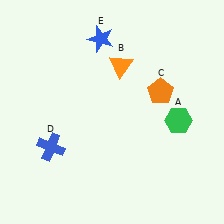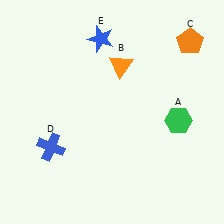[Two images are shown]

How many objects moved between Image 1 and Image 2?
1 object moved between the two images.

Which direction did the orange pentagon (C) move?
The orange pentagon (C) moved up.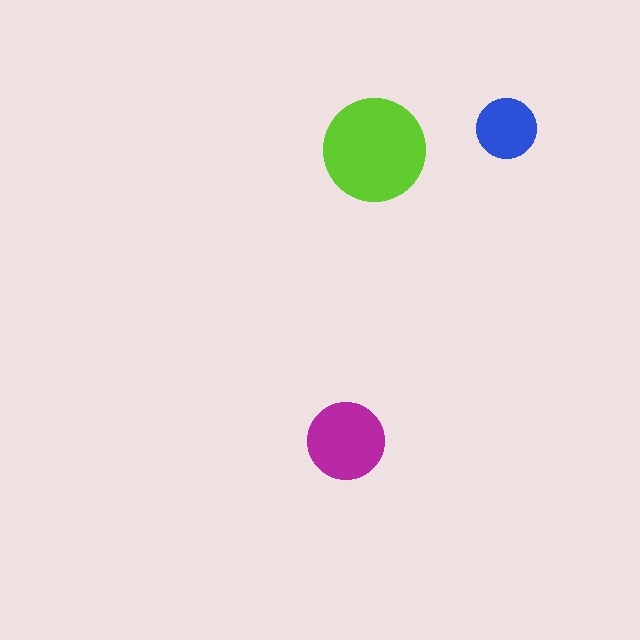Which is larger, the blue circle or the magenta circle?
The magenta one.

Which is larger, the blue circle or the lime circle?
The lime one.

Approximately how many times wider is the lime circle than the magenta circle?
About 1.5 times wider.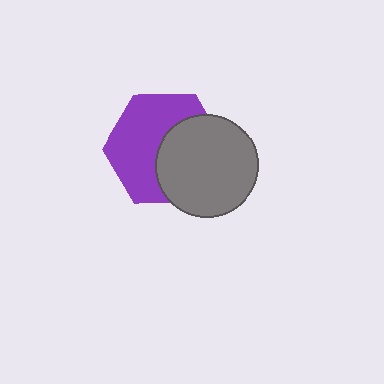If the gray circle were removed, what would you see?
You would see the complete purple hexagon.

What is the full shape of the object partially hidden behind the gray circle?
The partially hidden object is a purple hexagon.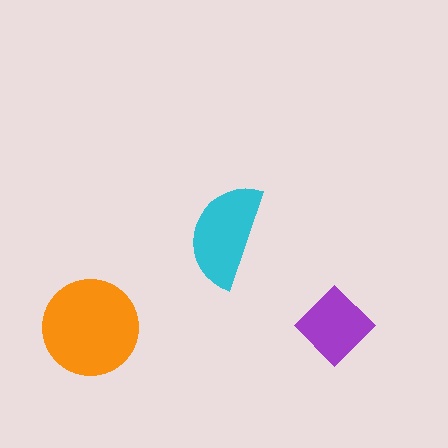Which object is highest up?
The cyan semicircle is topmost.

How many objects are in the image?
There are 3 objects in the image.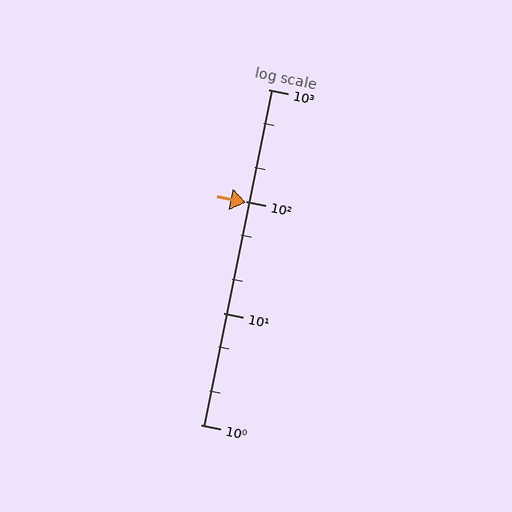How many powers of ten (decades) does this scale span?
The scale spans 3 decades, from 1 to 1000.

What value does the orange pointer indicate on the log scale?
The pointer indicates approximately 98.